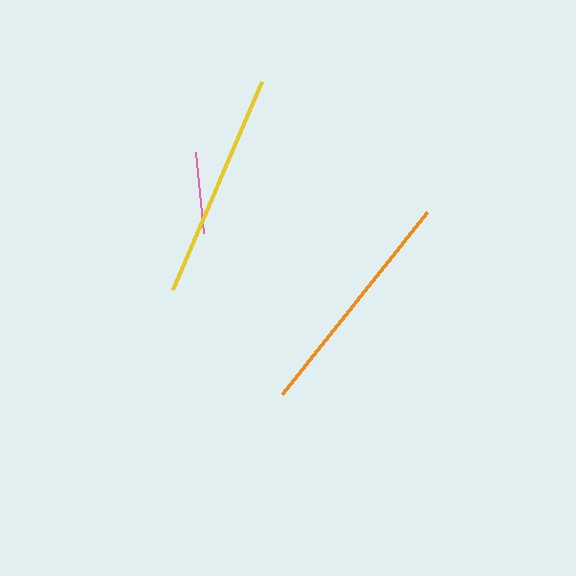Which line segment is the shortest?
The pink line is the shortest at approximately 82 pixels.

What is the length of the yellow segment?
The yellow segment is approximately 227 pixels long.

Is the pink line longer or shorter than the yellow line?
The yellow line is longer than the pink line.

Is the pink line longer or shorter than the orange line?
The orange line is longer than the pink line.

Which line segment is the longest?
The orange line is the longest at approximately 233 pixels.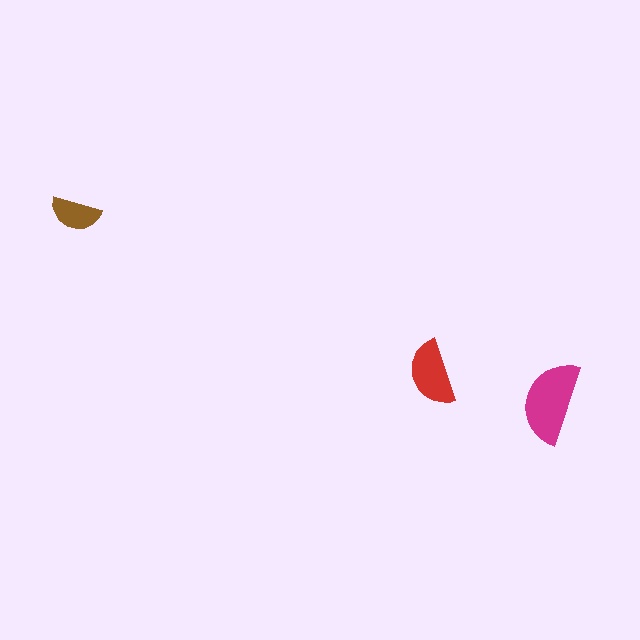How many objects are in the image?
There are 3 objects in the image.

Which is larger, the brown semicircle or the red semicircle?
The red one.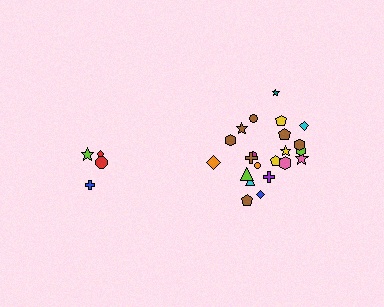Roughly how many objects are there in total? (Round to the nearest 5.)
Roughly 25 objects in total.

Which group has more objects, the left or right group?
The right group.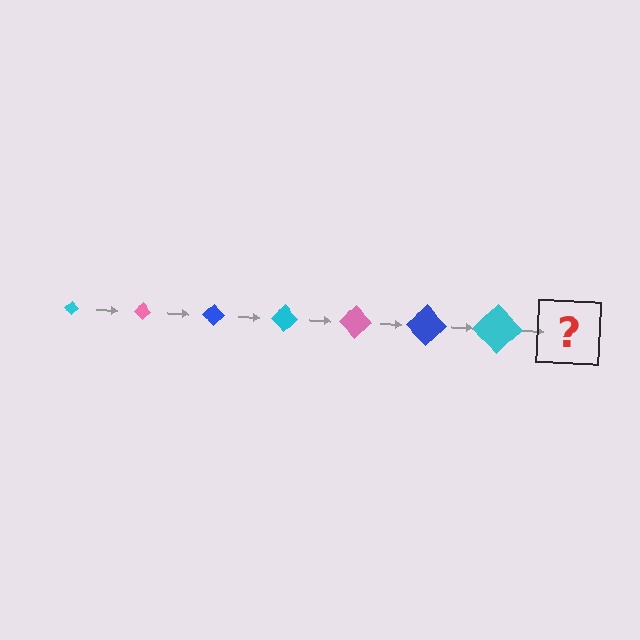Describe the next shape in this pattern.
It should be a pink diamond, larger than the previous one.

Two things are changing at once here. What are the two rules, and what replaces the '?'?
The two rules are that the diamond grows larger each step and the color cycles through cyan, pink, and blue. The '?' should be a pink diamond, larger than the previous one.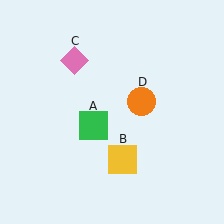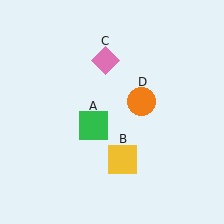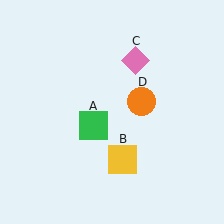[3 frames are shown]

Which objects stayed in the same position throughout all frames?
Green square (object A) and yellow square (object B) and orange circle (object D) remained stationary.